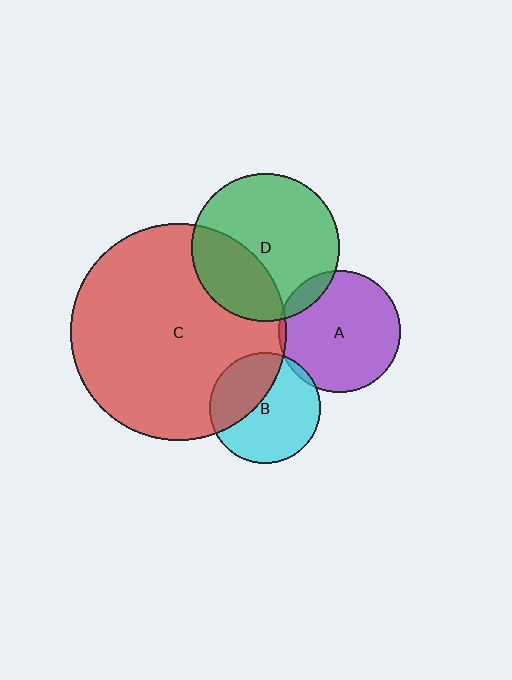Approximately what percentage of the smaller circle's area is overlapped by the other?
Approximately 30%.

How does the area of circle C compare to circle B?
Approximately 3.8 times.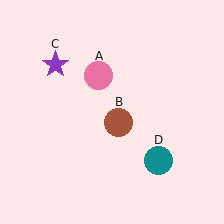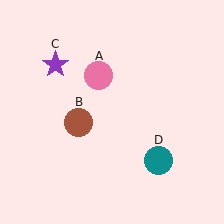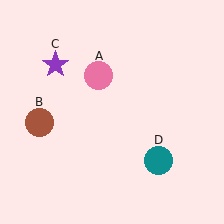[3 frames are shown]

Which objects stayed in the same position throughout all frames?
Pink circle (object A) and purple star (object C) and teal circle (object D) remained stationary.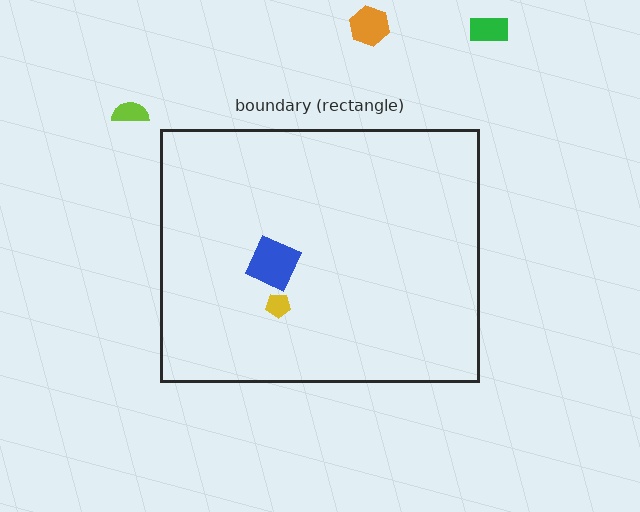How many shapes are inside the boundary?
2 inside, 3 outside.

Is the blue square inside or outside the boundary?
Inside.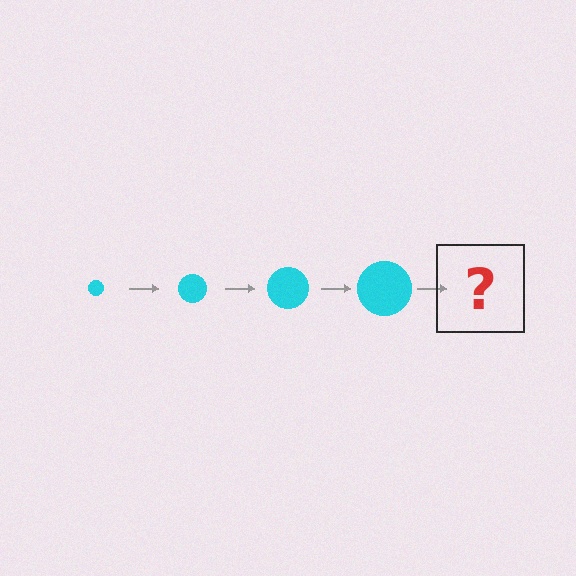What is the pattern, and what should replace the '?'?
The pattern is that the circle gets progressively larger each step. The '?' should be a cyan circle, larger than the previous one.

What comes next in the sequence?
The next element should be a cyan circle, larger than the previous one.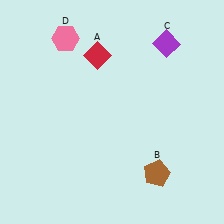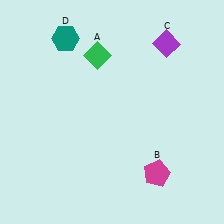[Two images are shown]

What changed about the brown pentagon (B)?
In Image 1, B is brown. In Image 2, it changed to magenta.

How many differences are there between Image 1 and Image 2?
There are 3 differences between the two images.